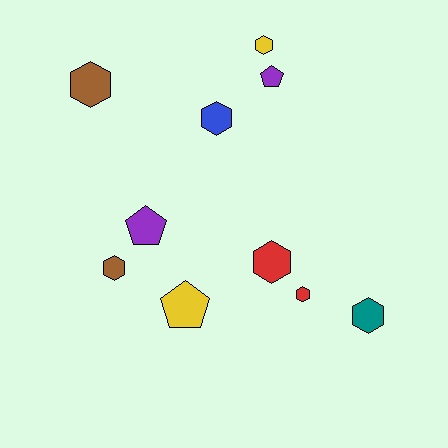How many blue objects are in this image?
There is 1 blue object.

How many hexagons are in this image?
There are 7 hexagons.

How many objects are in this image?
There are 10 objects.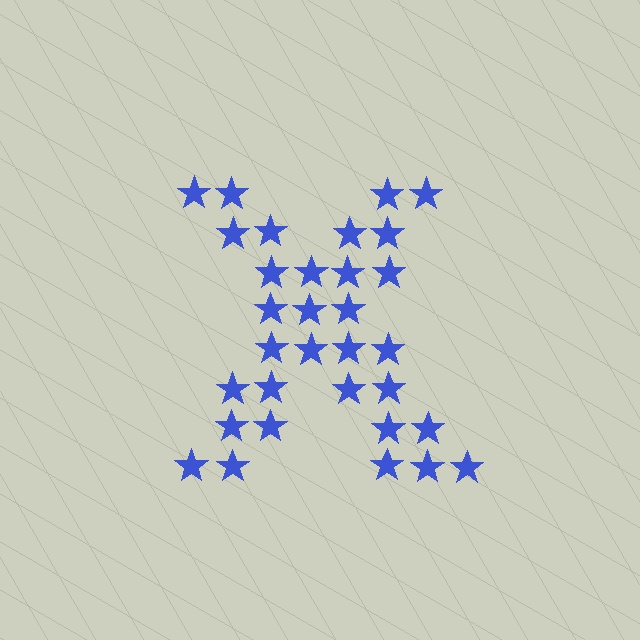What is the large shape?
The large shape is the letter X.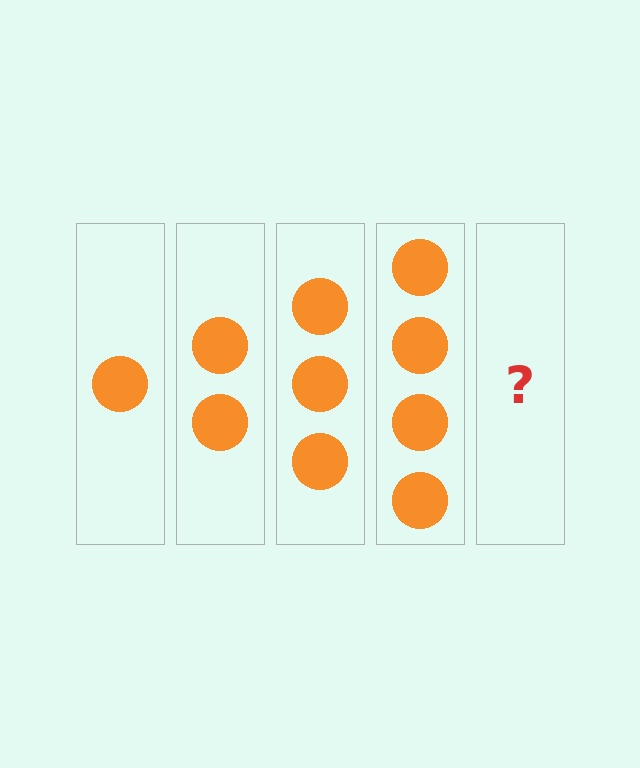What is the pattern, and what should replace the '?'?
The pattern is that each step adds one more circle. The '?' should be 5 circles.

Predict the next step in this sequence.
The next step is 5 circles.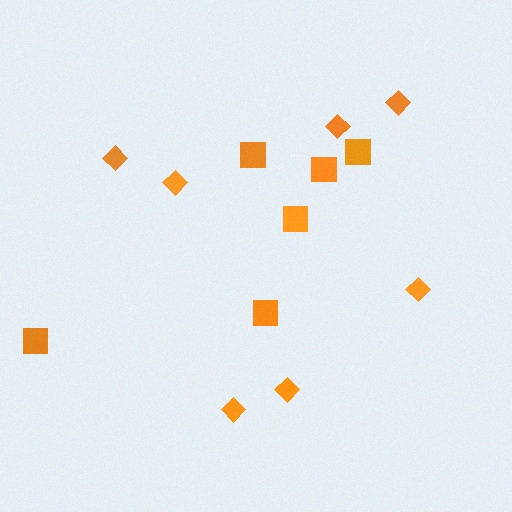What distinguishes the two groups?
There are 2 groups: one group of squares (6) and one group of diamonds (7).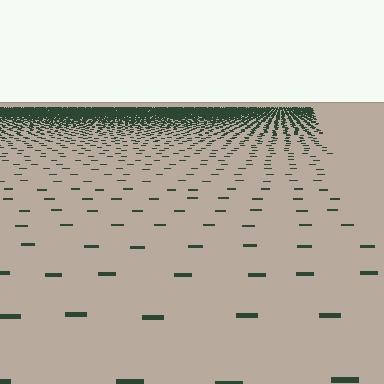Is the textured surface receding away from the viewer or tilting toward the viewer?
The surface is receding away from the viewer. Texture elements get smaller and denser toward the top.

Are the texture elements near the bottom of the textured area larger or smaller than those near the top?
Larger. Near the bottom, elements are closer to the viewer and appear at a bigger on-screen size.